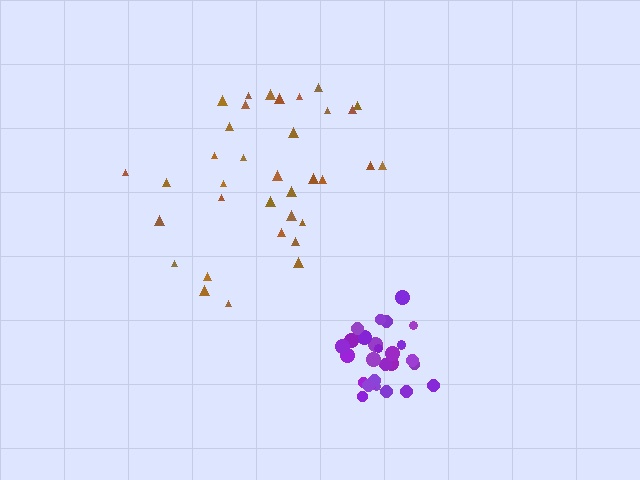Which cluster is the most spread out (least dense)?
Brown.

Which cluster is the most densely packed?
Purple.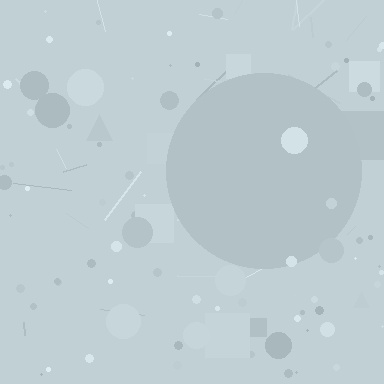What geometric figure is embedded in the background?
A circle is embedded in the background.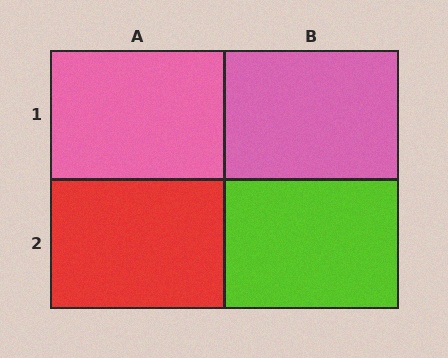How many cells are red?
1 cell is red.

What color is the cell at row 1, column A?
Pink.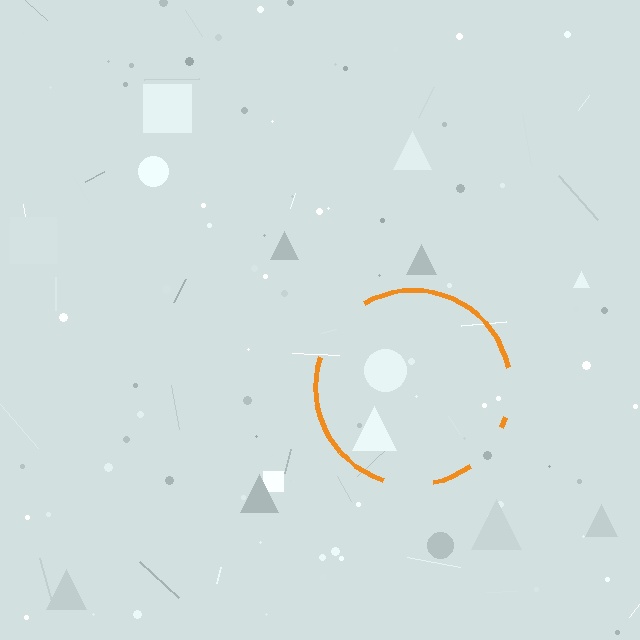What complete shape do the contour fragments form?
The contour fragments form a circle.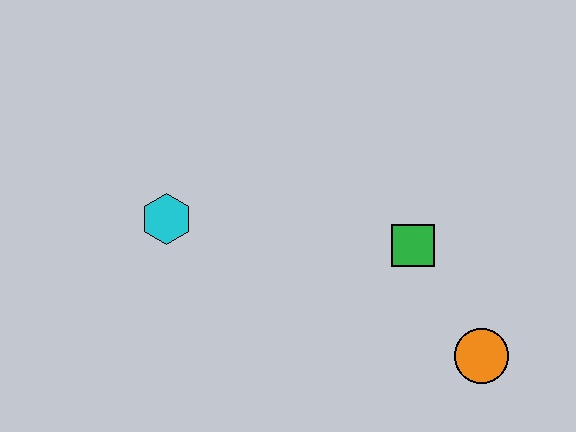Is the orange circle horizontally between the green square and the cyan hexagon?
No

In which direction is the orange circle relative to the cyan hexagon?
The orange circle is to the right of the cyan hexagon.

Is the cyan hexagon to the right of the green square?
No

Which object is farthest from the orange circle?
The cyan hexagon is farthest from the orange circle.